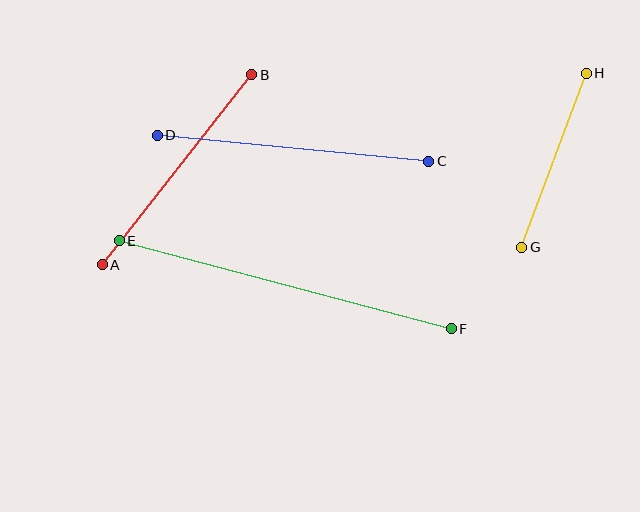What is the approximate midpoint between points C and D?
The midpoint is at approximately (293, 148) pixels.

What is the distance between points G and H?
The distance is approximately 185 pixels.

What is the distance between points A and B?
The distance is approximately 242 pixels.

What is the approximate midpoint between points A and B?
The midpoint is at approximately (177, 170) pixels.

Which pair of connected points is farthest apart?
Points E and F are farthest apart.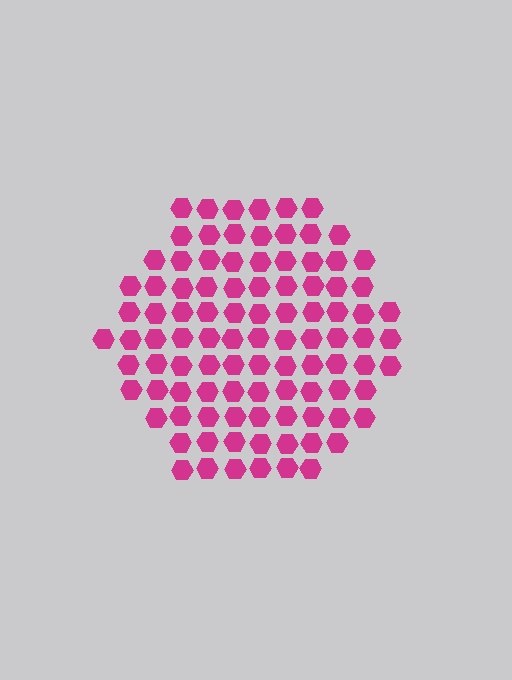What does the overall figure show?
The overall figure shows a hexagon.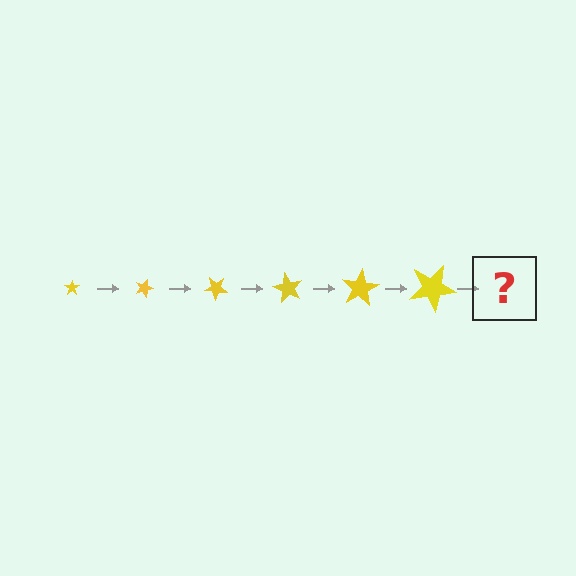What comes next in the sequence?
The next element should be a star, larger than the previous one and rotated 120 degrees from the start.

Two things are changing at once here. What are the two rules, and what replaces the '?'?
The two rules are that the star grows larger each step and it rotates 20 degrees each step. The '?' should be a star, larger than the previous one and rotated 120 degrees from the start.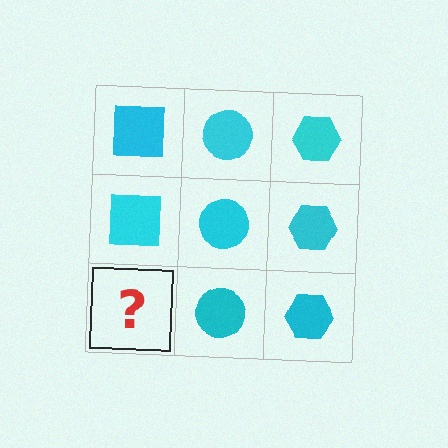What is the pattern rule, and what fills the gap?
The rule is that each column has a consistent shape. The gap should be filled with a cyan square.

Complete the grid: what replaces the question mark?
The question mark should be replaced with a cyan square.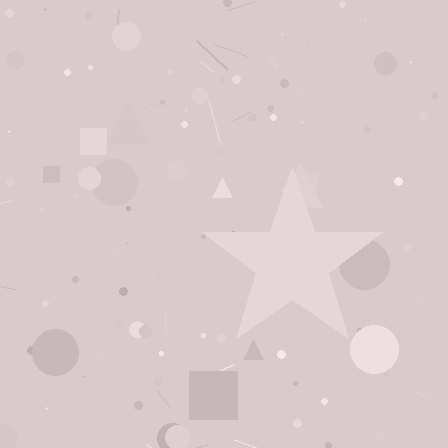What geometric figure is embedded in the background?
A star is embedded in the background.